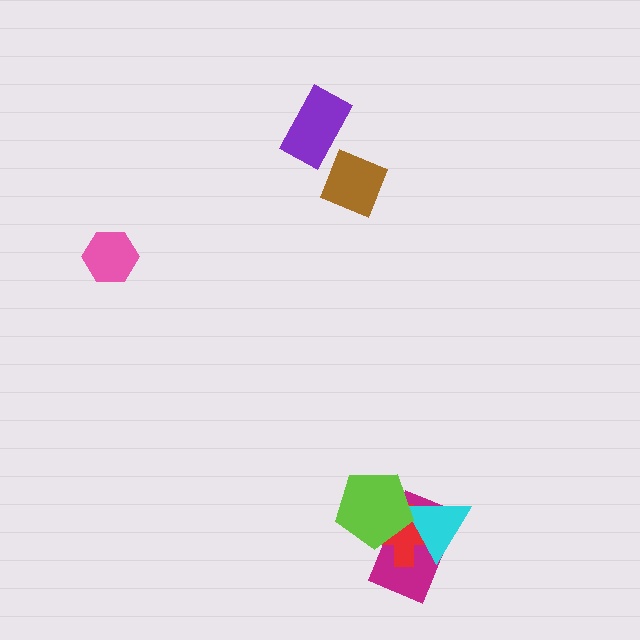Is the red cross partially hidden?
Yes, it is partially covered by another shape.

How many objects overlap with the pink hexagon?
0 objects overlap with the pink hexagon.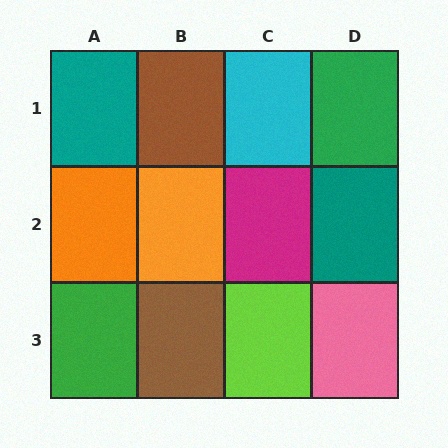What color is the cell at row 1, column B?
Brown.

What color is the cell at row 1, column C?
Cyan.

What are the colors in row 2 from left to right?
Orange, orange, magenta, teal.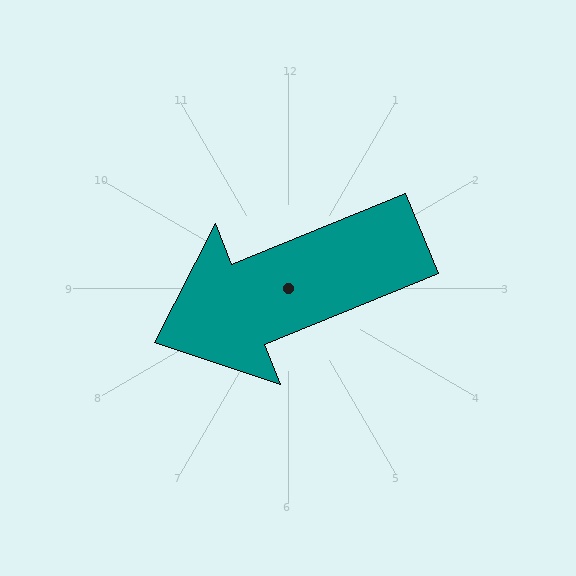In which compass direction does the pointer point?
West.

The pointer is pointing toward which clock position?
Roughly 8 o'clock.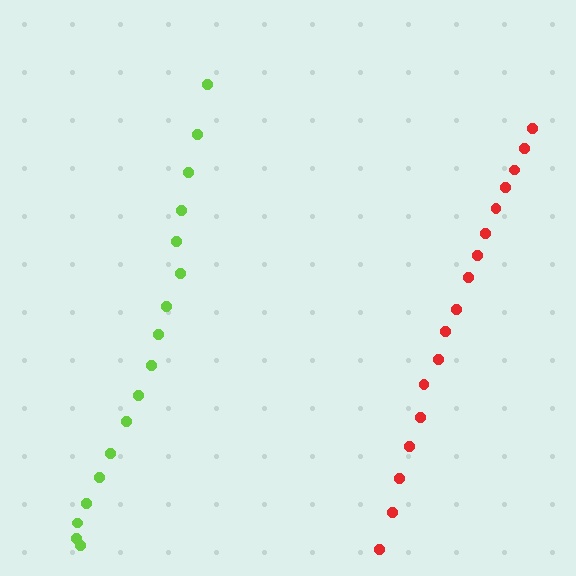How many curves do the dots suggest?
There are 2 distinct paths.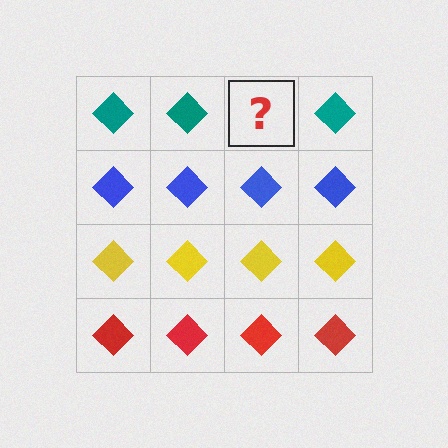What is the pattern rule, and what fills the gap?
The rule is that each row has a consistent color. The gap should be filled with a teal diamond.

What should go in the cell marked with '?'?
The missing cell should contain a teal diamond.